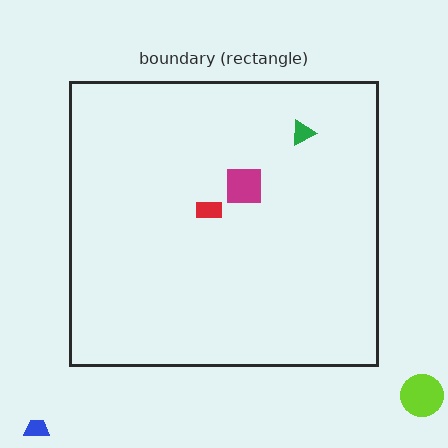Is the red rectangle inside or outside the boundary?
Inside.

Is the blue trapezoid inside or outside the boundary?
Outside.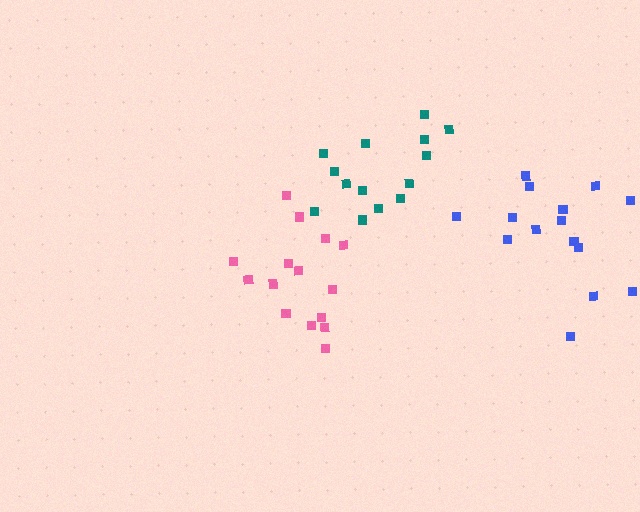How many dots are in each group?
Group 1: 15 dots, Group 2: 16 dots, Group 3: 14 dots (45 total).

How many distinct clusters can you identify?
There are 3 distinct clusters.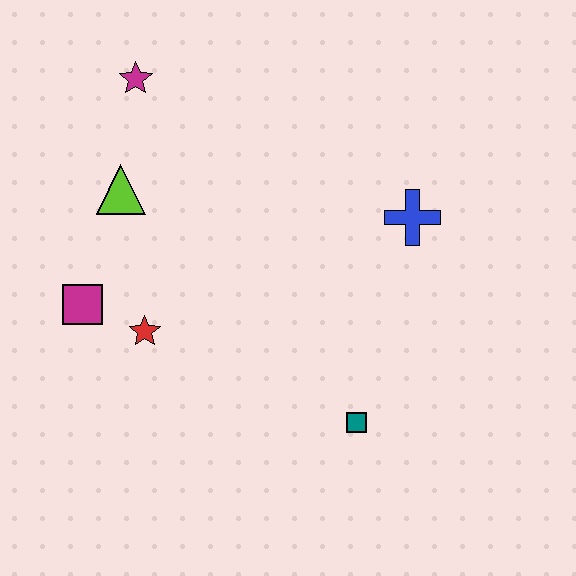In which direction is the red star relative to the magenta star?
The red star is below the magenta star.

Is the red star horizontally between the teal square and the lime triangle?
Yes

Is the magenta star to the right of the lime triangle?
Yes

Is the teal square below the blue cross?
Yes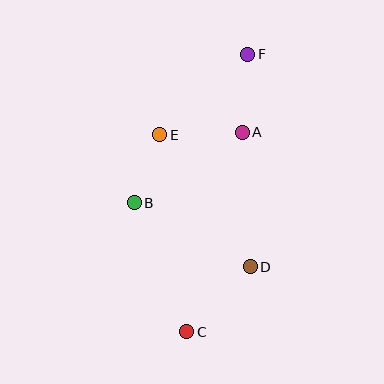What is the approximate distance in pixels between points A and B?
The distance between A and B is approximately 129 pixels.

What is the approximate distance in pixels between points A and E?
The distance between A and E is approximately 83 pixels.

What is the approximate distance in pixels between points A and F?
The distance between A and F is approximately 78 pixels.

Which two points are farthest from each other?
Points C and F are farthest from each other.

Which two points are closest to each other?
Points B and E are closest to each other.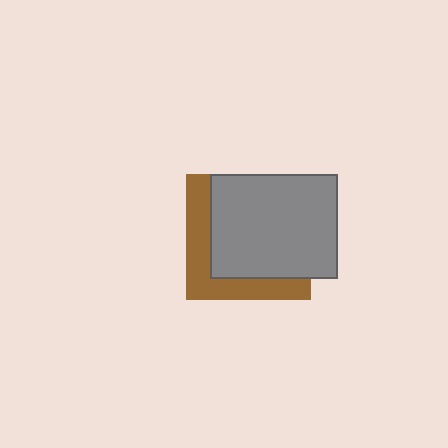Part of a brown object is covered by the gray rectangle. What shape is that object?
It is a square.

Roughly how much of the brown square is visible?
A small part of it is visible (roughly 32%).